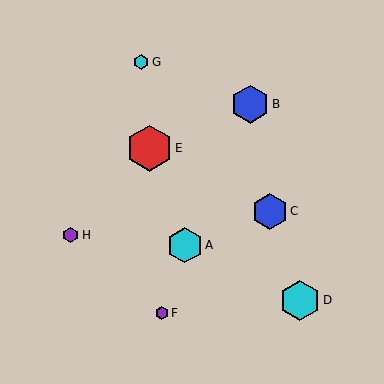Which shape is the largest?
The red hexagon (labeled E) is the largest.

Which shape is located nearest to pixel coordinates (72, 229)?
The purple hexagon (labeled H) at (71, 235) is nearest to that location.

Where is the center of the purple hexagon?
The center of the purple hexagon is at (71, 235).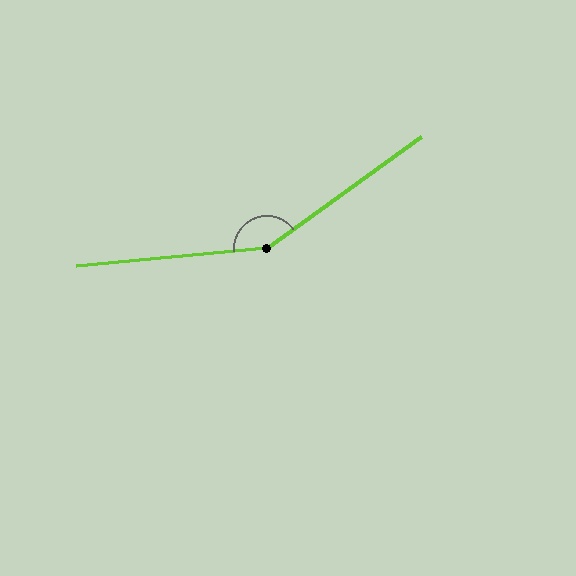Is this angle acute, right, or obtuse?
It is obtuse.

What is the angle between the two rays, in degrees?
Approximately 149 degrees.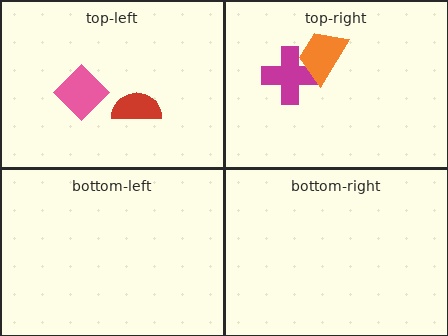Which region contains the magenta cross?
The top-right region.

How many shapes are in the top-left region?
2.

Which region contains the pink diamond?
The top-left region.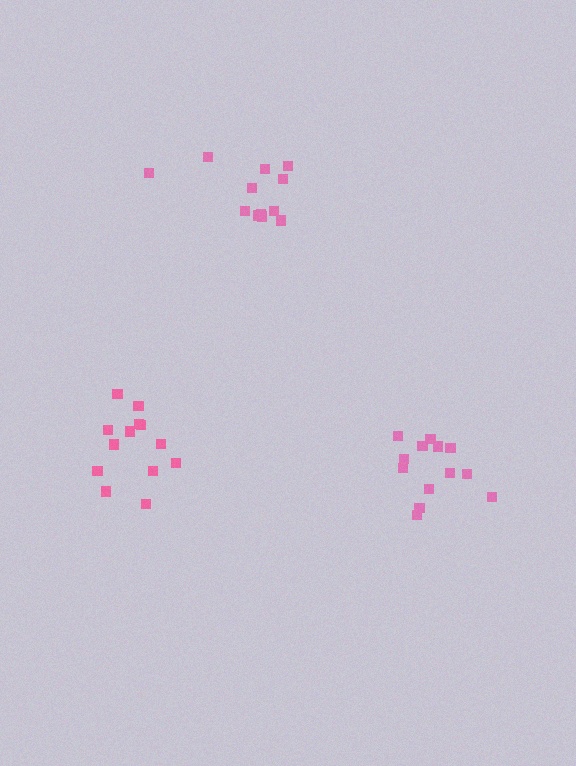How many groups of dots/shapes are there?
There are 3 groups.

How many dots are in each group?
Group 1: 13 dots, Group 2: 13 dots, Group 3: 12 dots (38 total).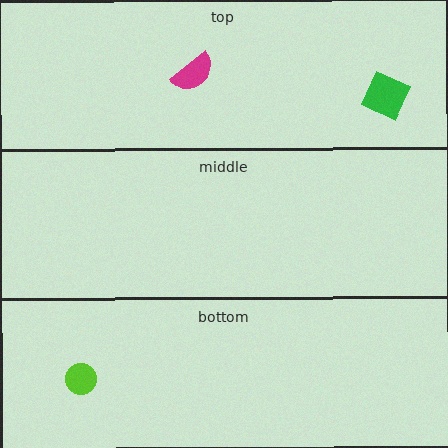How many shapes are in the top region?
2.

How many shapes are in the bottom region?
1.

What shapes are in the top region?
The magenta semicircle, the green square.